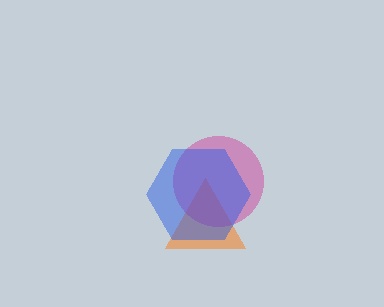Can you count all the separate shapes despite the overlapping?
Yes, there are 3 separate shapes.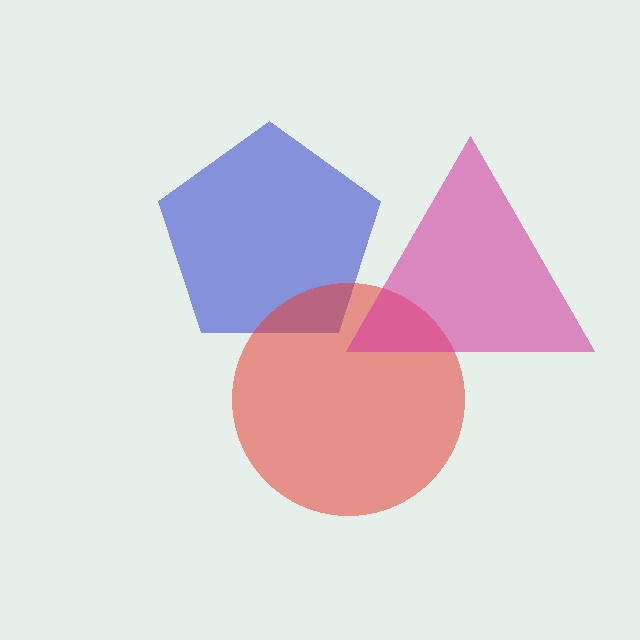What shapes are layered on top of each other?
The layered shapes are: a blue pentagon, a red circle, a magenta triangle.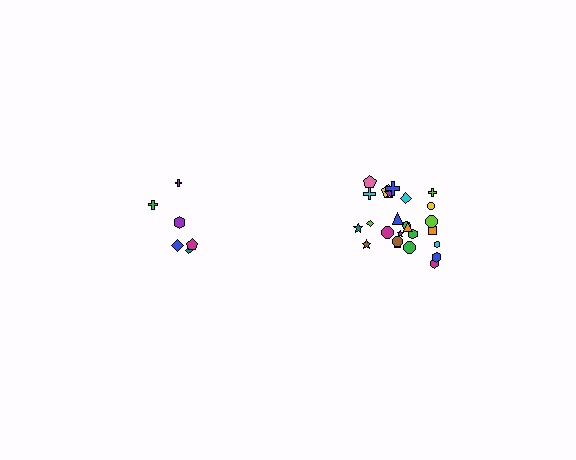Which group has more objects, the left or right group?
The right group.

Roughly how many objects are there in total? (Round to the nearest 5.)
Roughly 30 objects in total.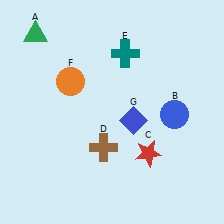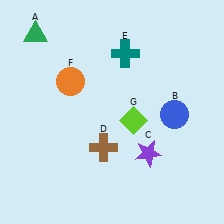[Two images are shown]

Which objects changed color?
C changed from red to purple. G changed from blue to lime.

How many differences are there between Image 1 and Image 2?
There are 2 differences between the two images.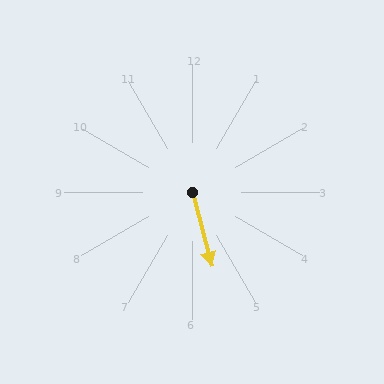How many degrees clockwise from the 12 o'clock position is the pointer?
Approximately 165 degrees.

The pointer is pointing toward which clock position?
Roughly 5 o'clock.